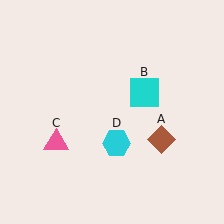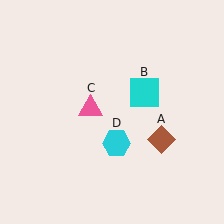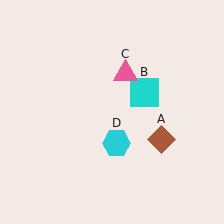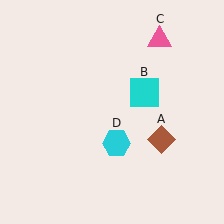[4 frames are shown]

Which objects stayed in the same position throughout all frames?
Brown diamond (object A) and cyan square (object B) and cyan hexagon (object D) remained stationary.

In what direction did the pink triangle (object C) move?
The pink triangle (object C) moved up and to the right.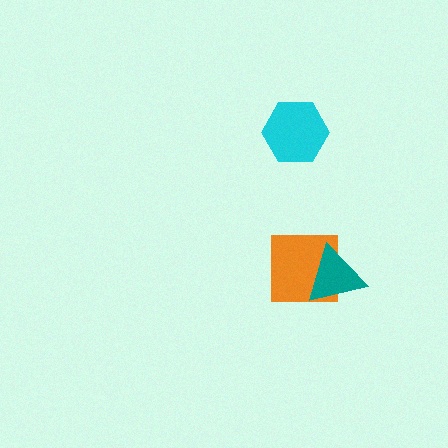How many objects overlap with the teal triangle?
1 object overlaps with the teal triangle.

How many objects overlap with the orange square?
1 object overlaps with the orange square.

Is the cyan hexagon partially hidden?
No, no other shape covers it.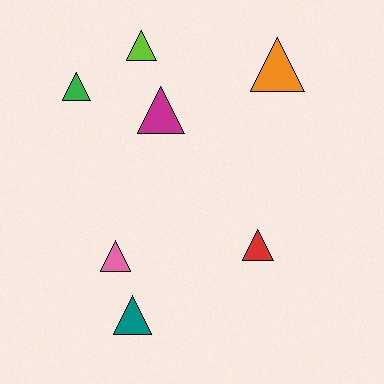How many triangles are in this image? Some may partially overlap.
There are 7 triangles.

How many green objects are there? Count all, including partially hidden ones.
There is 1 green object.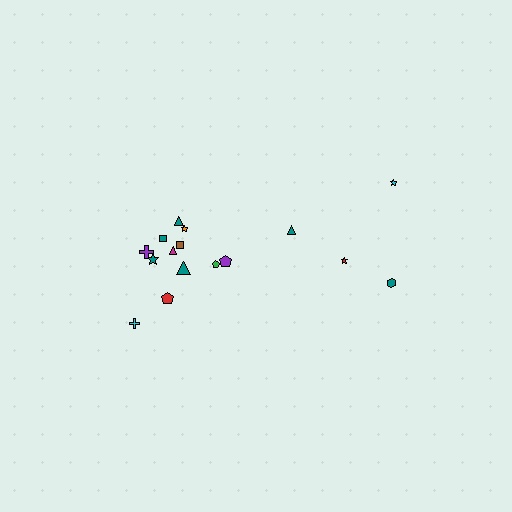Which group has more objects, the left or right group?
The left group.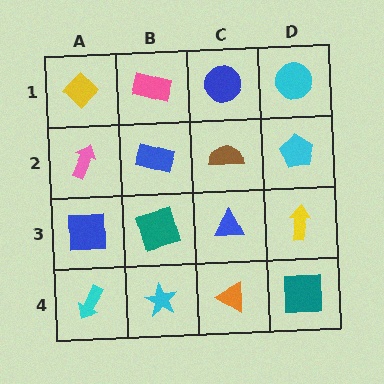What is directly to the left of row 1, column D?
A blue circle.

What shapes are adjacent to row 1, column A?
A pink arrow (row 2, column A), a pink rectangle (row 1, column B).